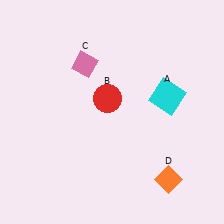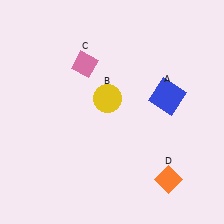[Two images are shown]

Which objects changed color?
A changed from cyan to blue. B changed from red to yellow.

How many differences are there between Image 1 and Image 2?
There are 2 differences between the two images.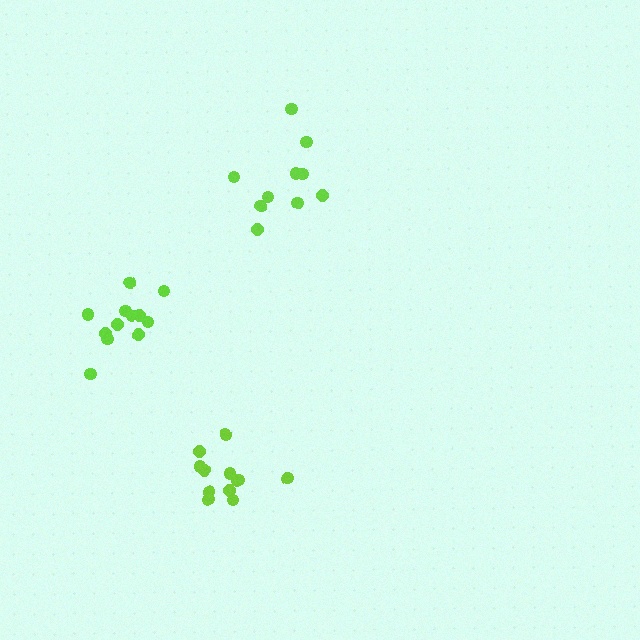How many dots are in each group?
Group 1: 12 dots, Group 2: 12 dots, Group 3: 10 dots (34 total).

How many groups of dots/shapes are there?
There are 3 groups.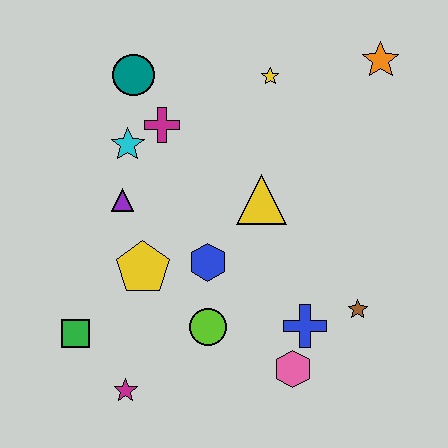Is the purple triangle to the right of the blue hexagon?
No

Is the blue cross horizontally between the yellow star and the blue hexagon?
No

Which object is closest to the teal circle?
The magenta cross is closest to the teal circle.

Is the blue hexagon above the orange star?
No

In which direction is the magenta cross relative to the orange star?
The magenta cross is to the left of the orange star.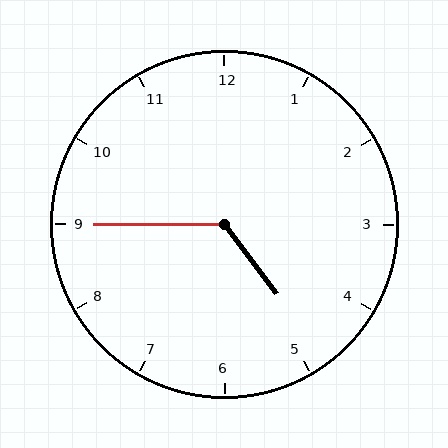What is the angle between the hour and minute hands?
Approximately 128 degrees.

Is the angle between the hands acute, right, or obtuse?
It is obtuse.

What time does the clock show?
4:45.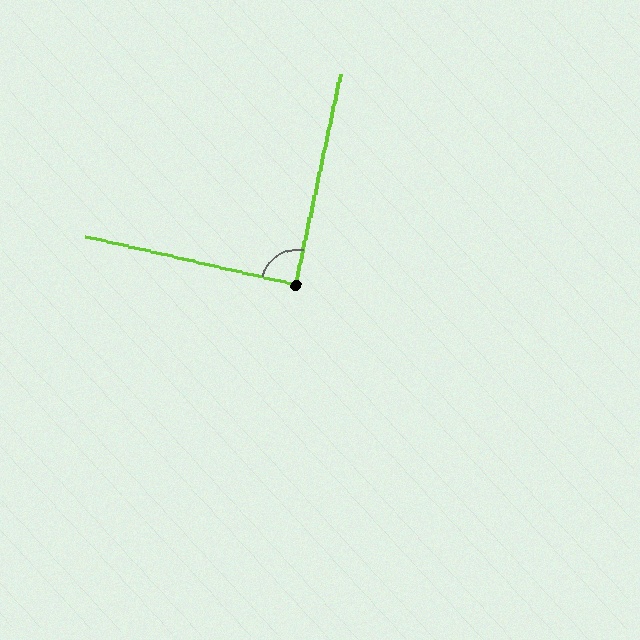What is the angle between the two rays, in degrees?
Approximately 89 degrees.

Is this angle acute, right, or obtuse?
It is approximately a right angle.